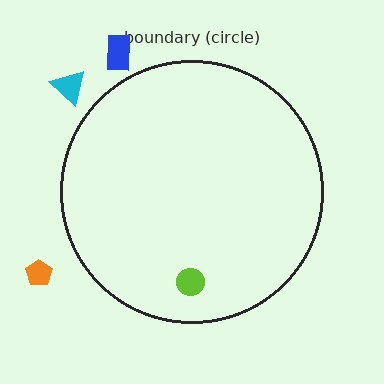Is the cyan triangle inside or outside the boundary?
Outside.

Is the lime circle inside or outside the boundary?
Inside.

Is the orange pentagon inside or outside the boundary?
Outside.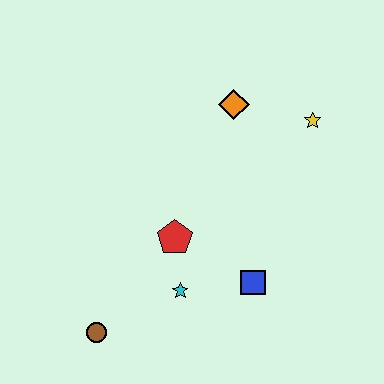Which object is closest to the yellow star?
The orange diamond is closest to the yellow star.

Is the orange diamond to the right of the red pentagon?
Yes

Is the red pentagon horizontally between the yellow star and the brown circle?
Yes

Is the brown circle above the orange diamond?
No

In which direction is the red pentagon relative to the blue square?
The red pentagon is to the left of the blue square.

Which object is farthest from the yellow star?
The brown circle is farthest from the yellow star.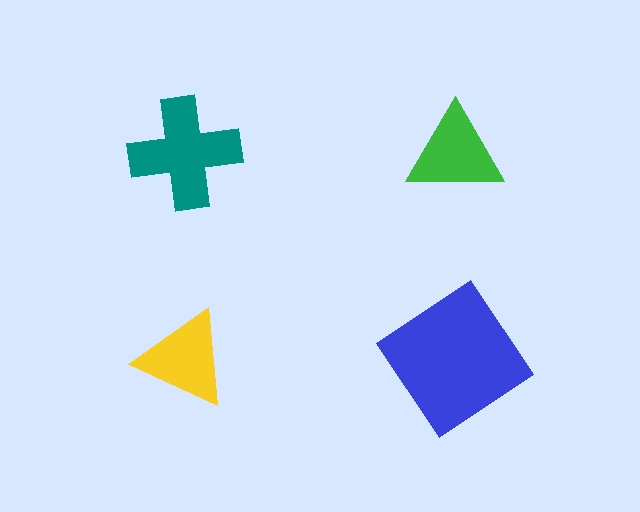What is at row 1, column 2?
A green triangle.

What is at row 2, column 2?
A blue diamond.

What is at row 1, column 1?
A teal cross.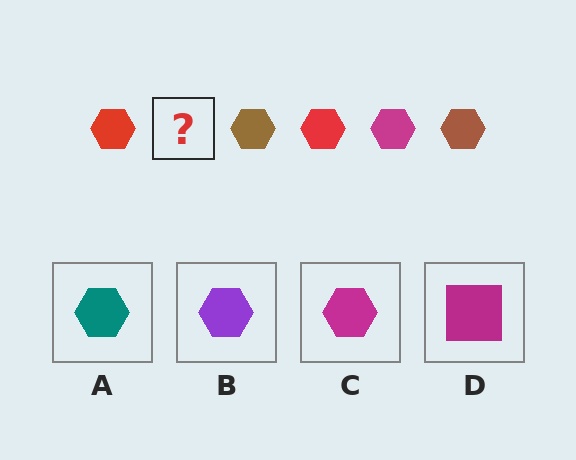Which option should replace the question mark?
Option C.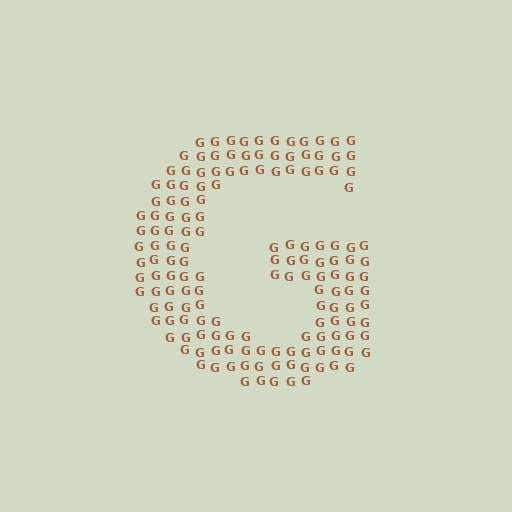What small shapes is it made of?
It is made of small letter G's.